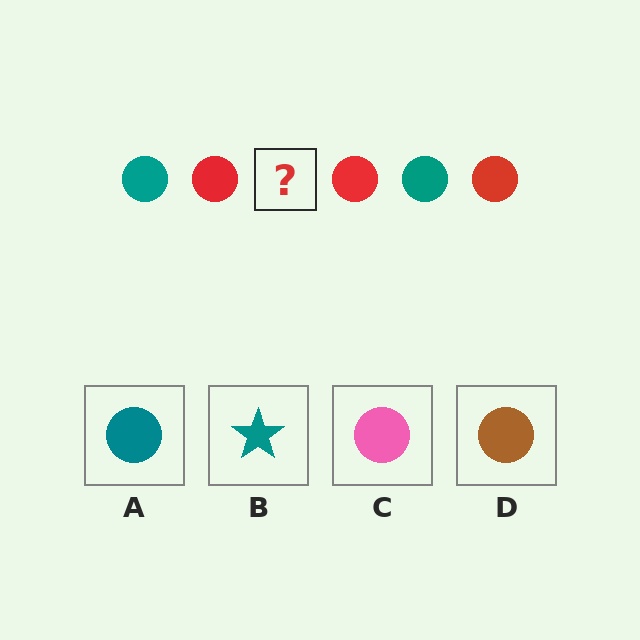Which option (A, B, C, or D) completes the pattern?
A.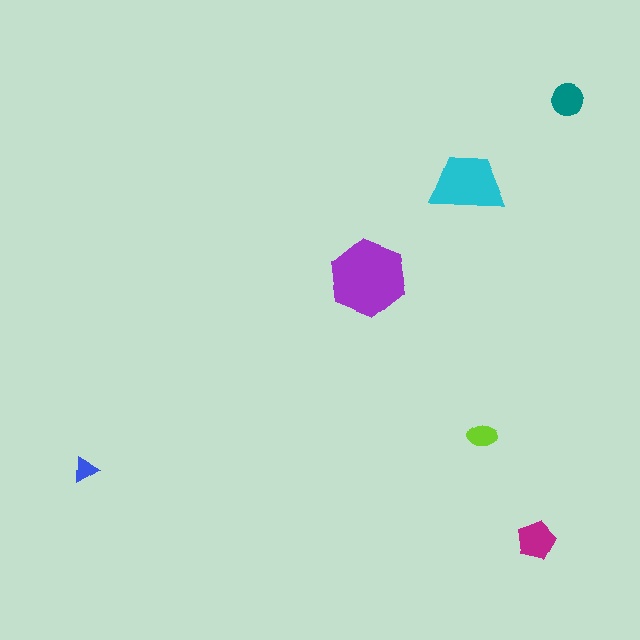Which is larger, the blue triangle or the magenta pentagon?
The magenta pentagon.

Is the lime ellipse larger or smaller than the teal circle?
Smaller.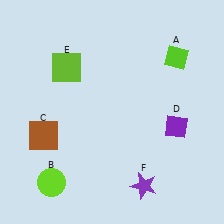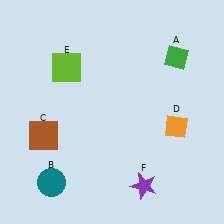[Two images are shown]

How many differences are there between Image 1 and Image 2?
There are 3 differences between the two images.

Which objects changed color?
A changed from lime to green. B changed from lime to teal. D changed from purple to orange.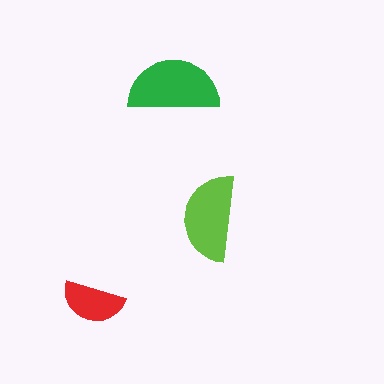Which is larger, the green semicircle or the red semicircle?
The green one.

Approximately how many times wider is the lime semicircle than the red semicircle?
About 1.5 times wider.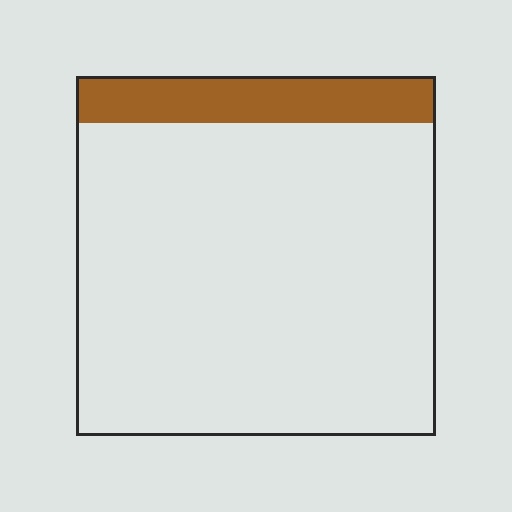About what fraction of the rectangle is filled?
About one eighth (1/8).